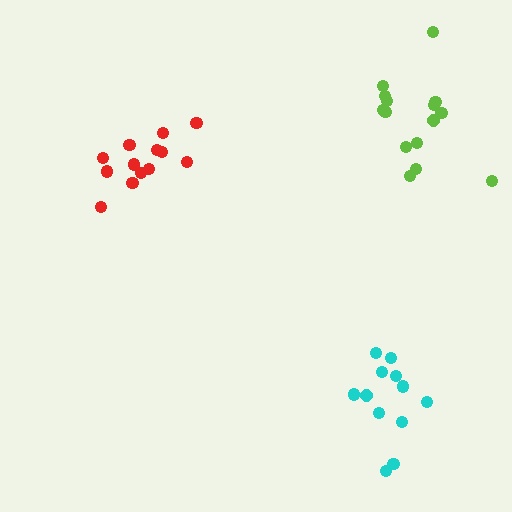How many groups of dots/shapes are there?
There are 3 groups.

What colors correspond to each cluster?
The clusters are colored: red, cyan, lime.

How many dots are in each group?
Group 1: 13 dots, Group 2: 12 dots, Group 3: 15 dots (40 total).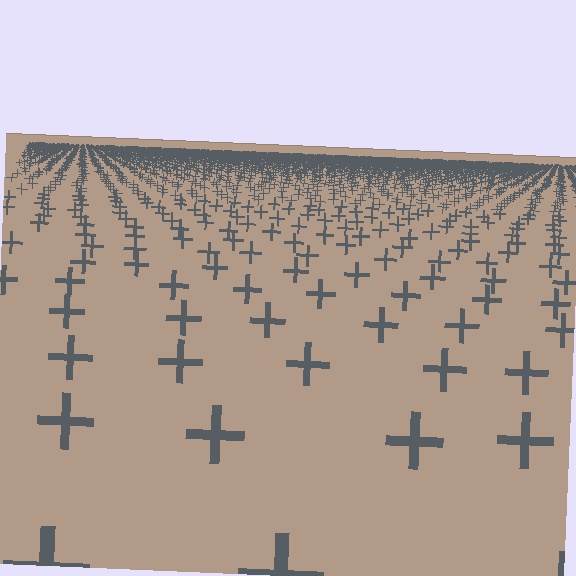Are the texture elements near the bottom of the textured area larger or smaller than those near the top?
Larger. Near the bottom, elements are closer to the viewer and appear at a bigger on-screen size.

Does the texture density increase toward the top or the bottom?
Density increases toward the top.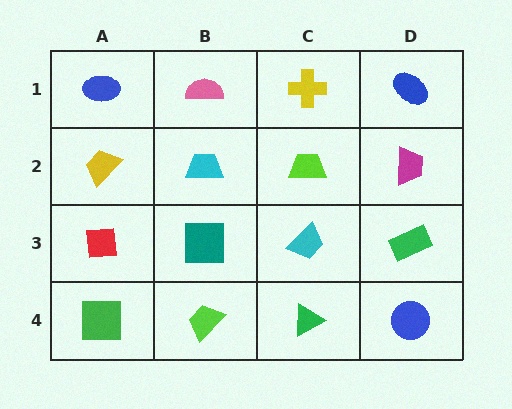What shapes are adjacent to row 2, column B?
A pink semicircle (row 1, column B), a teal square (row 3, column B), a yellow trapezoid (row 2, column A), a lime trapezoid (row 2, column C).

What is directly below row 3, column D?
A blue circle.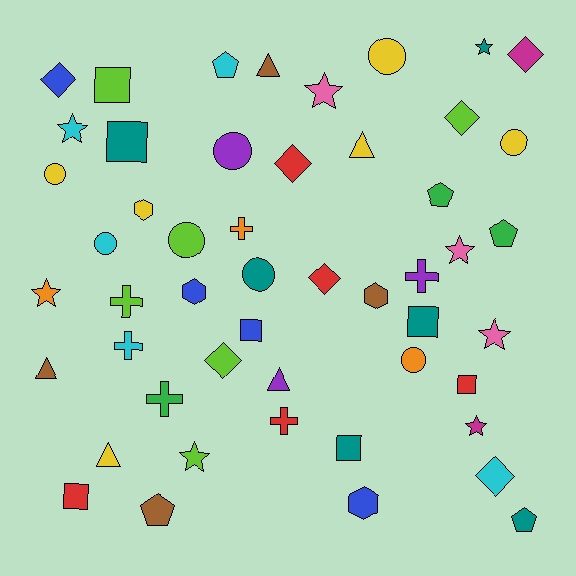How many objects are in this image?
There are 50 objects.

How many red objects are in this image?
There are 5 red objects.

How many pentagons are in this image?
There are 5 pentagons.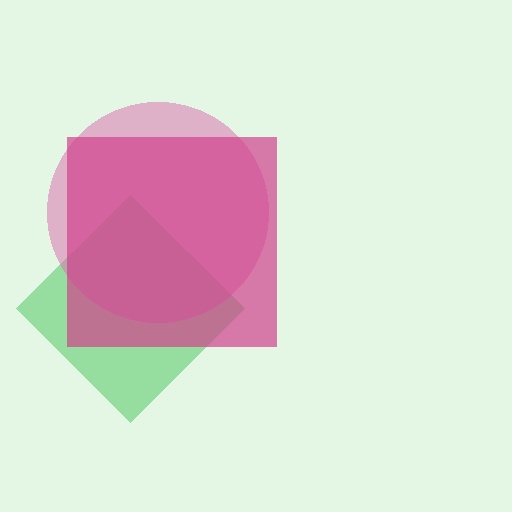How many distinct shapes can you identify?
There are 3 distinct shapes: a green diamond, a pink circle, a magenta square.